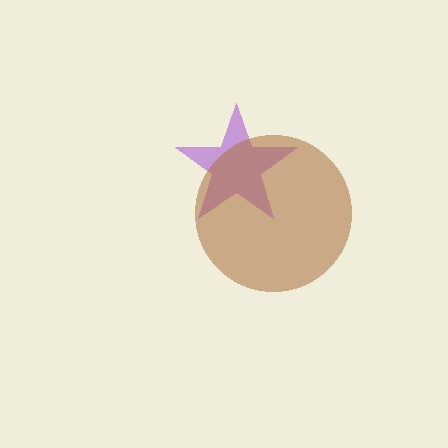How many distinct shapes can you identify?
There are 2 distinct shapes: a purple star, a brown circle.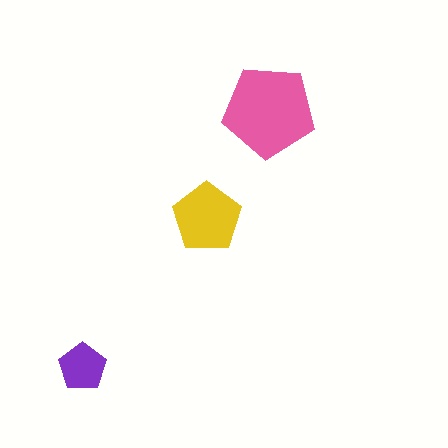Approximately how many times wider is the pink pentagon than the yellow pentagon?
About 1.5 times wider.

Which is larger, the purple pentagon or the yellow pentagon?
The yellow one.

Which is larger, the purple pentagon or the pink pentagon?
The pink one.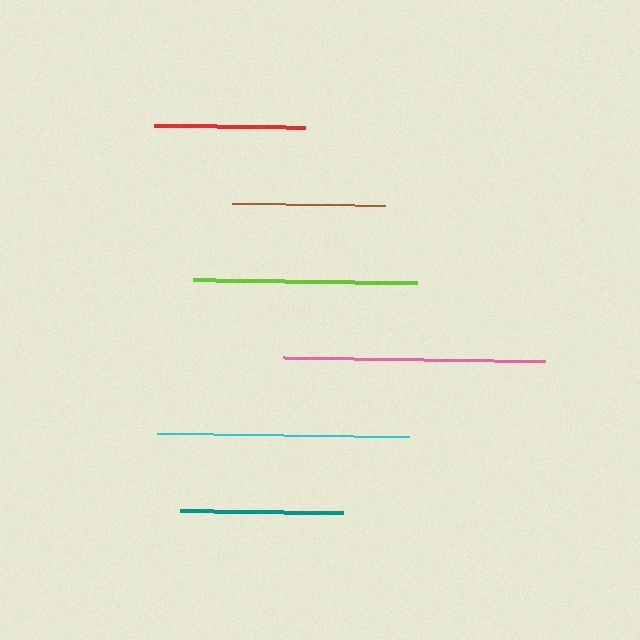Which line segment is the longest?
The pink line is the longest at approximately 263 pixels.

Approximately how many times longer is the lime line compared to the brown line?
The lime line is approximately 1.5 times the length of the brown line.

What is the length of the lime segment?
The lime segment is approximately 224 pixels long.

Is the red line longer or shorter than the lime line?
The lime line is longer than the red line.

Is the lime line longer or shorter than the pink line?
The pink line is longer than the lime line.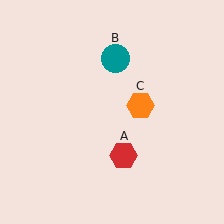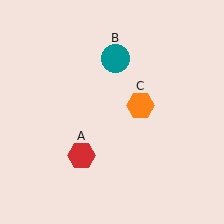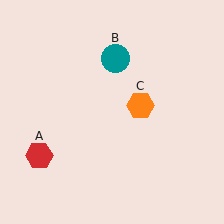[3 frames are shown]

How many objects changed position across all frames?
1 object changed position: red hexagon (object A).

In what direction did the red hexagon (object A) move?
The red hexagon (object A) moved left.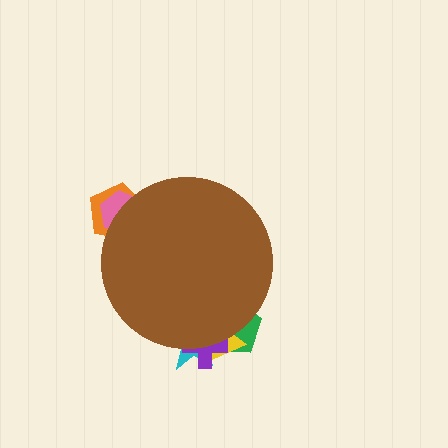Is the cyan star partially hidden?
Yes, the cyan star is partially hidden behind the brown circle.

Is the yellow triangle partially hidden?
Yes, the yellow triangle is partially hidden behind the brown circle.